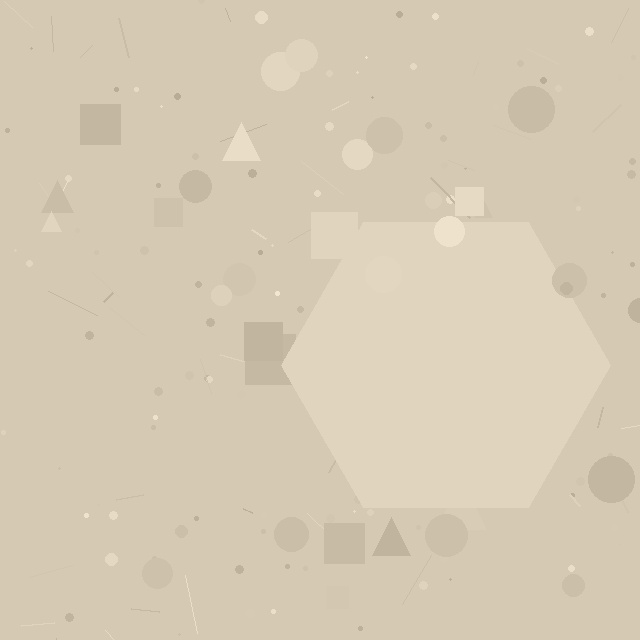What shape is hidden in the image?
A hexagon is hidden in the image.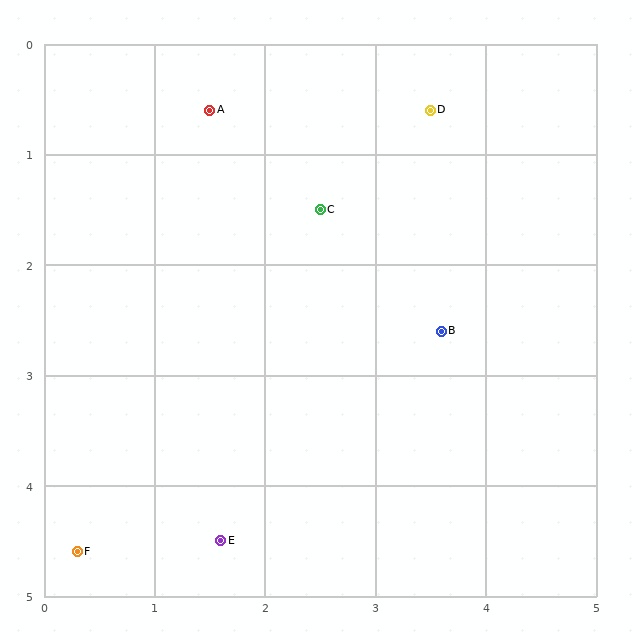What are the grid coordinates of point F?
Point F is at approximately (0.3, 4.6).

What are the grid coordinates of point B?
Point B is at approximately (3.6, 2.6).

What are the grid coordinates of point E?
Point E is at approximately (1.6, 4.5).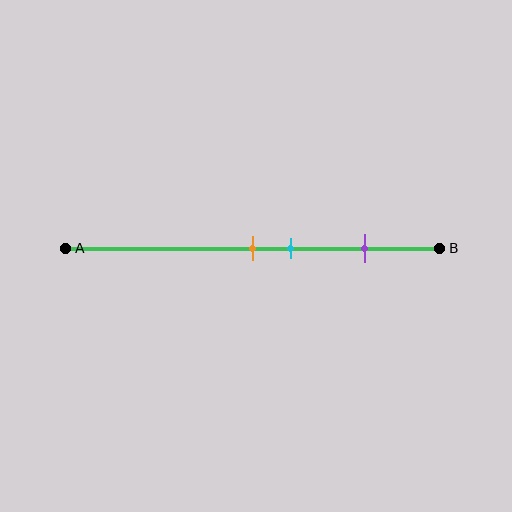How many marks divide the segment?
There are 3 marks dividing the segment.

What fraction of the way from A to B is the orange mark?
The orange mark is approximately 50% (0.5) of the way from A to B.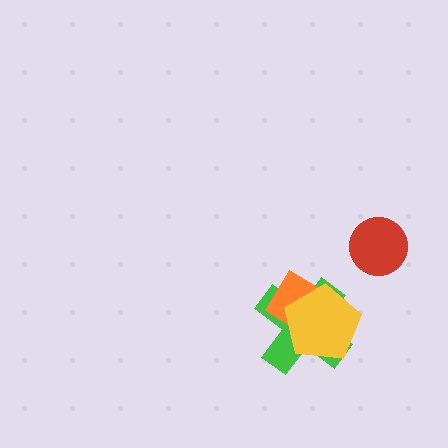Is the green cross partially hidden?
Yes, it is partially covered by another shape.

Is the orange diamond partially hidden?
Yes, it is partially covered by another shape.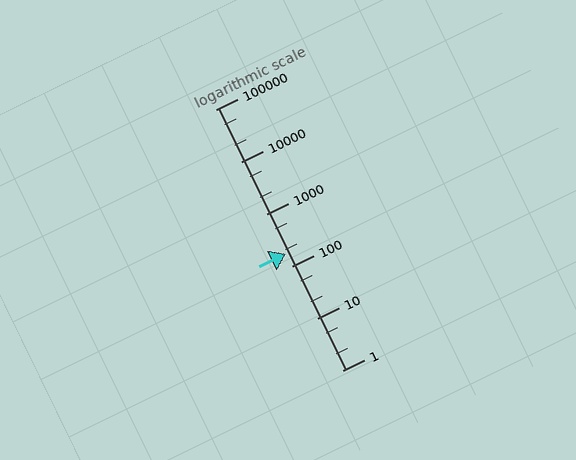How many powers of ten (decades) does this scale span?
The scale spans 5 decades, from 1 to 100000.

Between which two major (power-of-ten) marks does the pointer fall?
The pointer is between 100 and 1000.